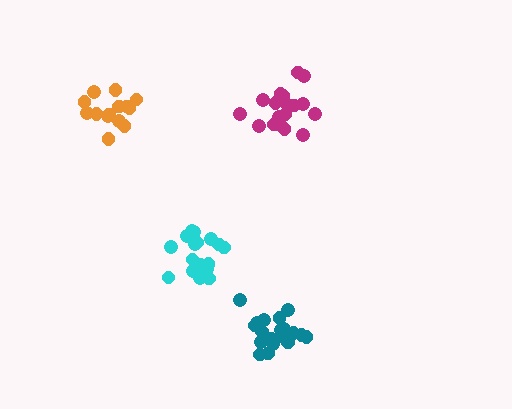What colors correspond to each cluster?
The clusters are colored: teal, cyan, orange, magenta.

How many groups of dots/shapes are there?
There are 4 groups.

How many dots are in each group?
Group 1: 19 dots, Group 2: 18 dots, Group 3: 14 dots, Group 4: 20 dots (71 total).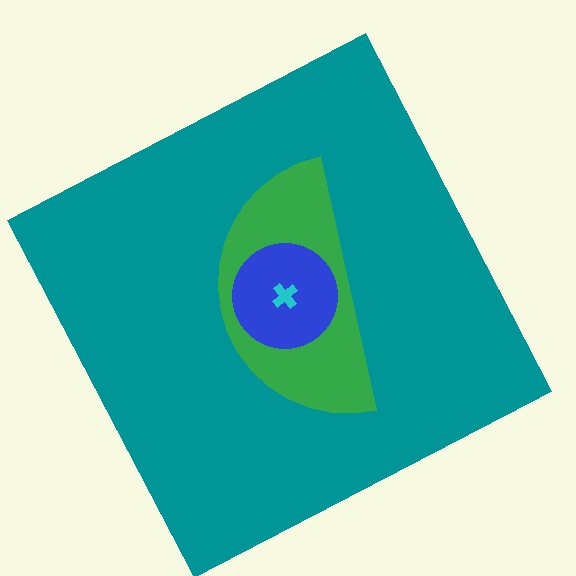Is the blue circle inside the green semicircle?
Yes.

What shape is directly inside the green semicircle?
The blue circle.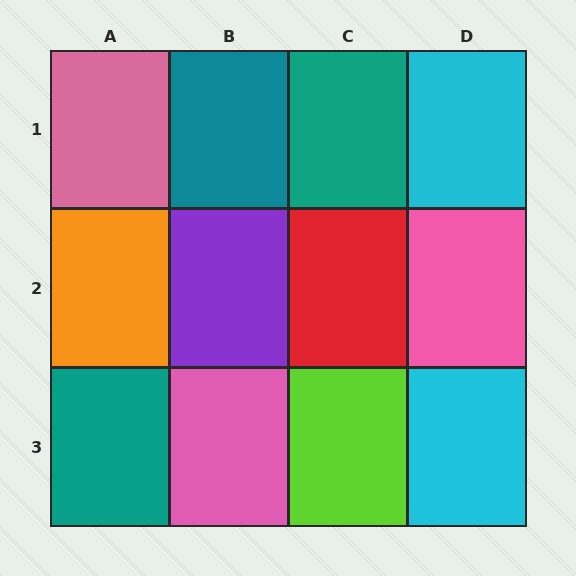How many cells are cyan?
2 cells are cyan.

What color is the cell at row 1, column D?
Cyan.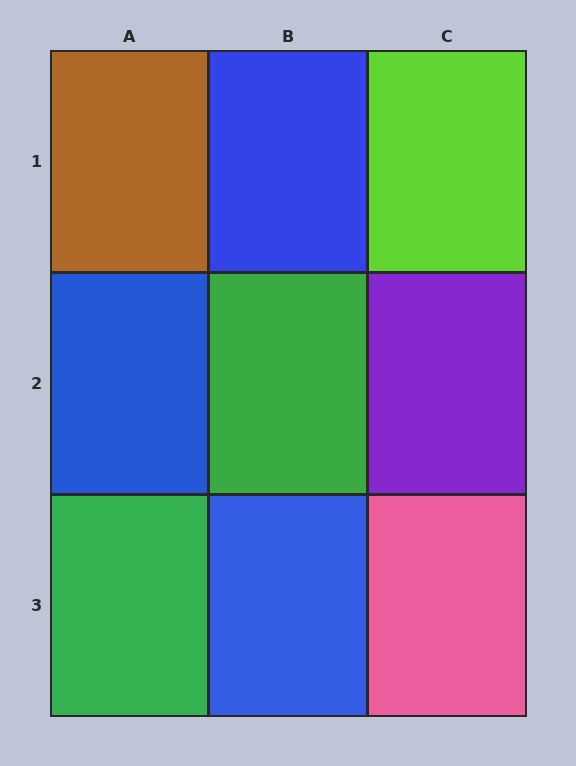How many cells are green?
2 cells are green.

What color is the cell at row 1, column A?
Brown.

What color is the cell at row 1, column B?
Blue.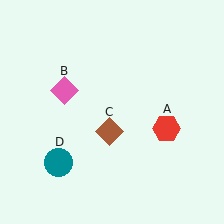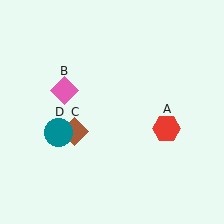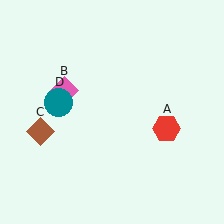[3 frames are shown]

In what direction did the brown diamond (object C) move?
The brown diamond (object C) moved left.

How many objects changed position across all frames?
2 objects changed position: brown diamond (object C), teal circle (object D).